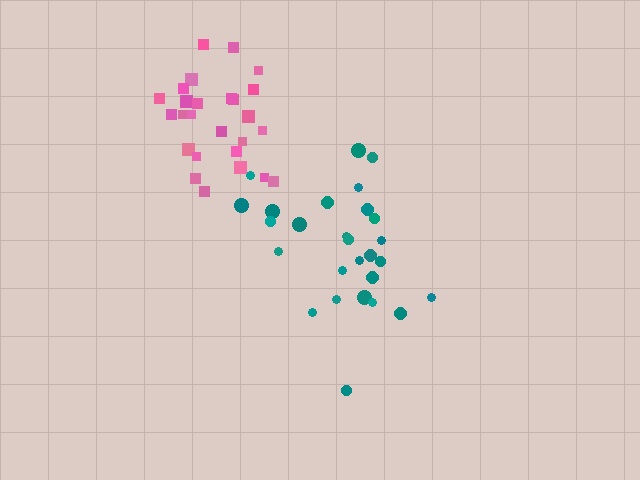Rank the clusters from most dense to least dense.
pink, teal.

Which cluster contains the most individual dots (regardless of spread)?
Teal (27).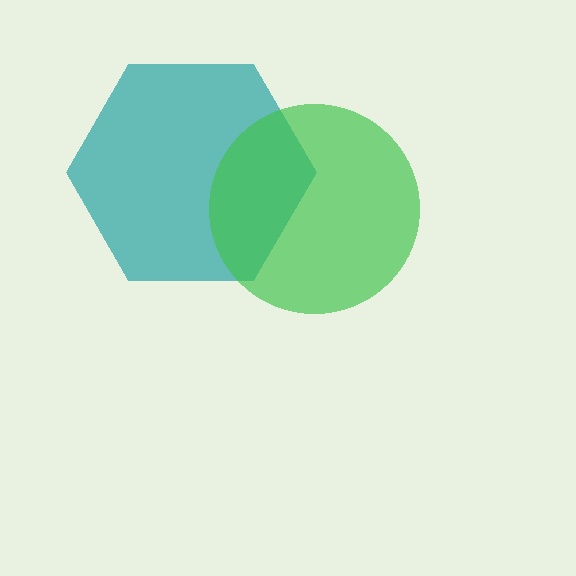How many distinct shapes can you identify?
There are 2 distinct shapes: a teal hexagon, a green circle.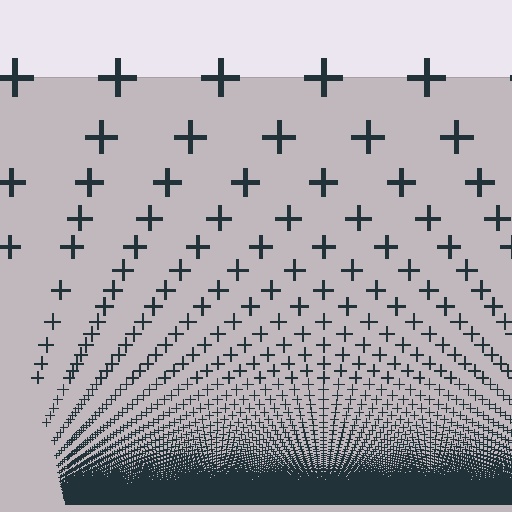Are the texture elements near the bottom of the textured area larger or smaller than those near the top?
Smaller. The gradient is inverted — elements near the bottom are smaller and denser.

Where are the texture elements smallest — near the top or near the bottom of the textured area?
Near the bottom.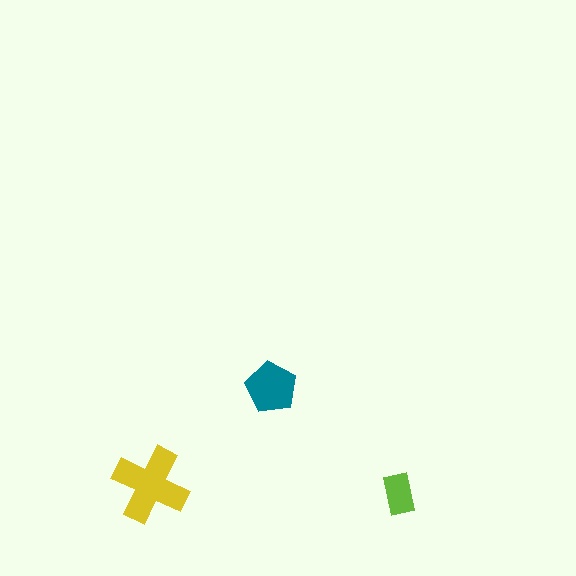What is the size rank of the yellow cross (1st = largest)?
1st.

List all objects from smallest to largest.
The lime rectangle, the teal pentagon, the yellow cross.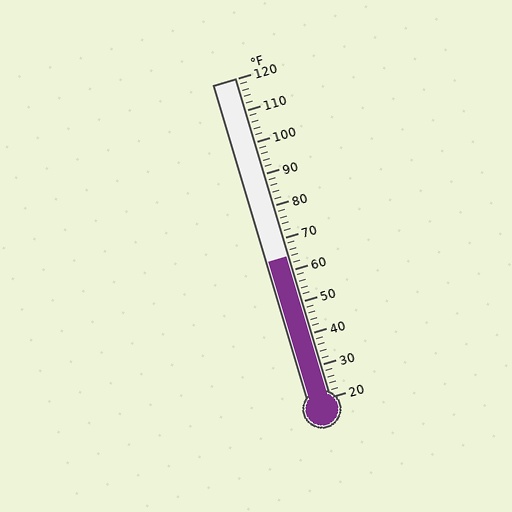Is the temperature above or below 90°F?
The temperature is below 90°F.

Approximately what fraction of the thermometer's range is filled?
The thermometer is filled to approximately 45% of its range.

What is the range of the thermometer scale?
The thermometer scale ranges from 20°F to 120°F.